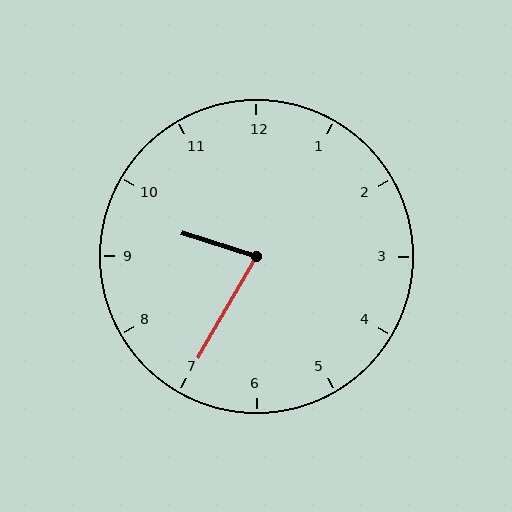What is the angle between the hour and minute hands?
Approximately 78 degrees.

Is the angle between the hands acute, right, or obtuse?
It is acute.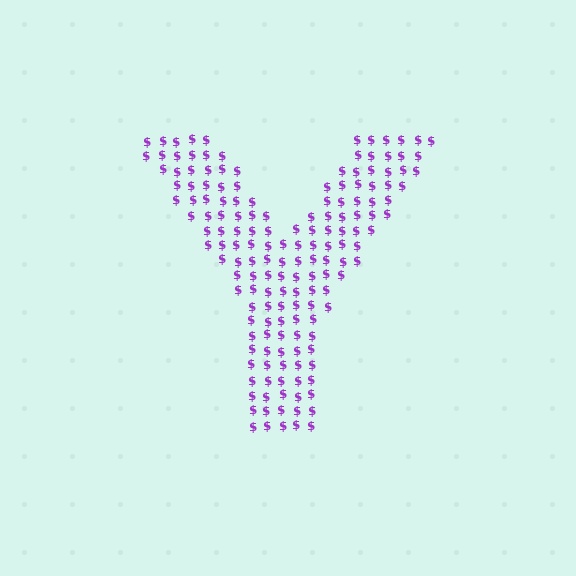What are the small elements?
The small elements are dollar signs.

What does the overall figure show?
The overall figure shows the letter Y.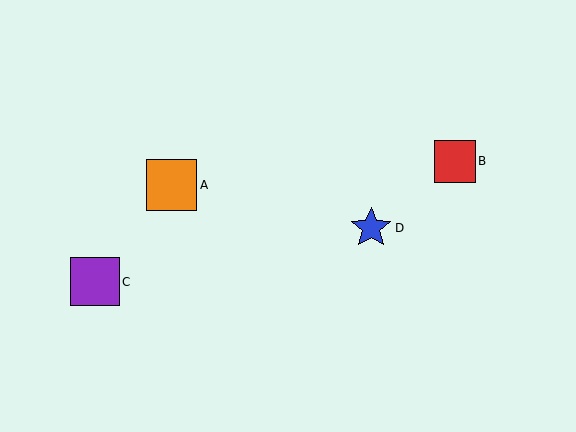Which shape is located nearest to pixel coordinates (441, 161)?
The red square (labeled B) at (455, 161) is nearest to that location.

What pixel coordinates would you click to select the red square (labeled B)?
Click at (455, 161) to select the red square B.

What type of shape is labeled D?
Shape D is a blue star.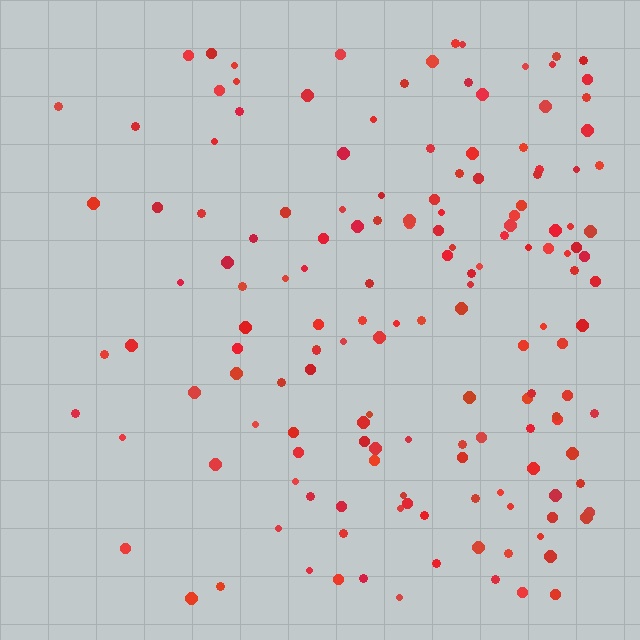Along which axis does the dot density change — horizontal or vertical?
Horizontal.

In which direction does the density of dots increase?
From left to right, with the right side densest.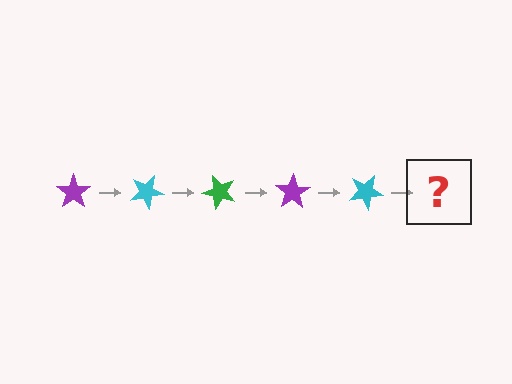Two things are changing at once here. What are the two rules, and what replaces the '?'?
The two rules are that it rotates 25 degrees each step and the color cycles through purple, cyan, and green. The '?' should be a green star, rotated 125 degrees from the start.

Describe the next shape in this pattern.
It should be a green star, rotated 125 degrees from the start.